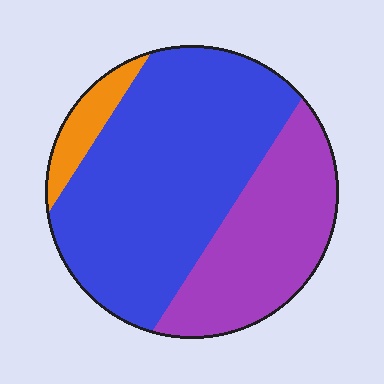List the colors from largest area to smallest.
From largest to smallest: blue, purple, orange.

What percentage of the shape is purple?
Purple covers roughly 30% of the shape.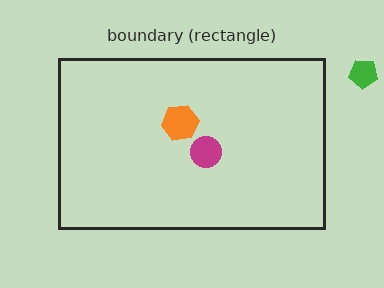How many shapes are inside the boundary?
2 inside, 1 outside.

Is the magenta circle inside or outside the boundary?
Inside.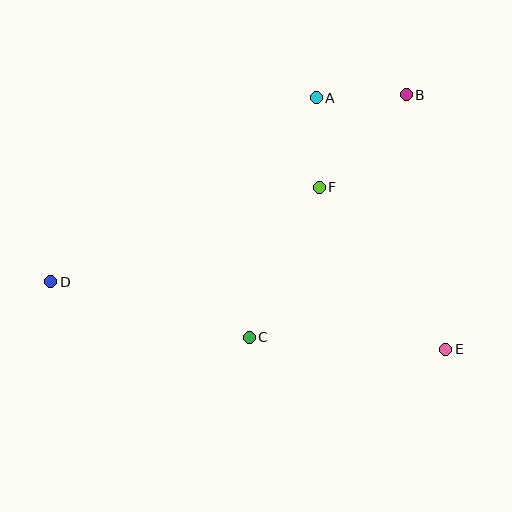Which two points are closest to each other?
Points A and F are closest to each other.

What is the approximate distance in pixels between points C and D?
The distance between C and D is approximately 206 pixels.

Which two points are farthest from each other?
Points B and D are farthest from each other.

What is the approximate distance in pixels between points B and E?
The distance between B and E is approximately 258 pixels.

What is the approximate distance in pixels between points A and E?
The distance between A and E is approximately 283 pixels.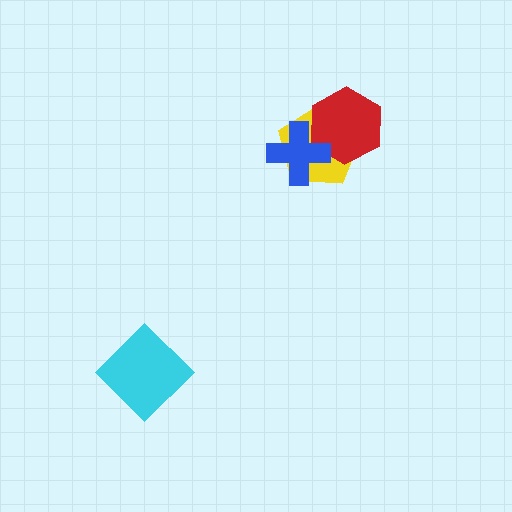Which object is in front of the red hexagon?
The blue cross is in front of the red hexagon.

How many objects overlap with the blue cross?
2 objects overlap with the blue cross.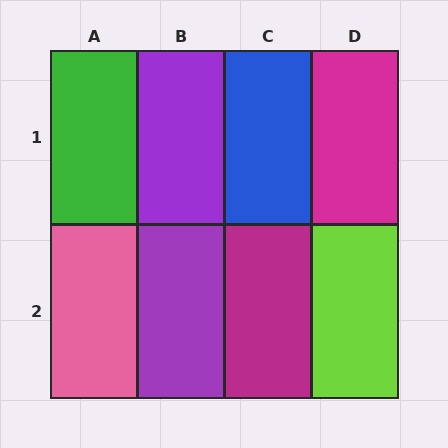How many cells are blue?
1 cell is blue.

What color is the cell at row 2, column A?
Pink.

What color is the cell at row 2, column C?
Magenta.